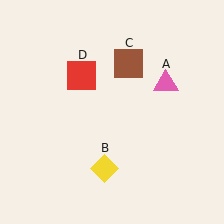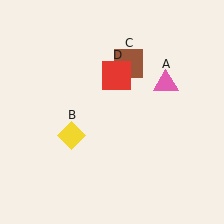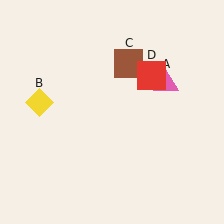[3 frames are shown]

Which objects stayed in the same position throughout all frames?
Pink triangle (object A) and brown square (object C) remained stationary.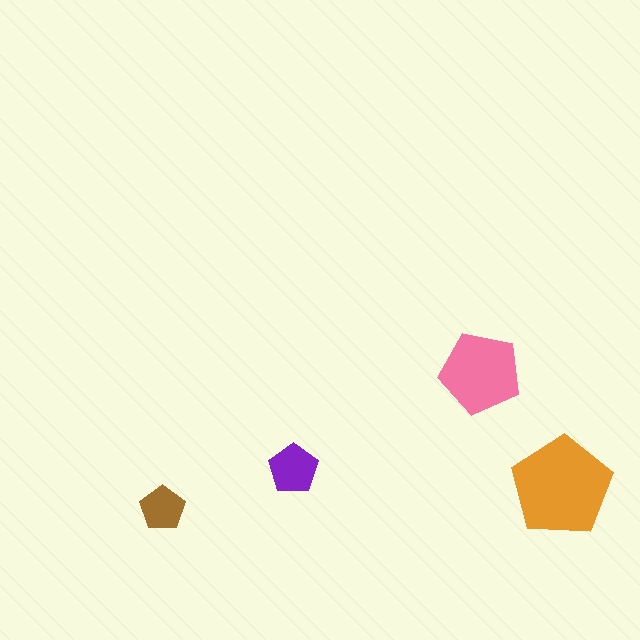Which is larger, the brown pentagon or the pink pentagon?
The pink one.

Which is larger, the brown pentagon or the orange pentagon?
The orange one.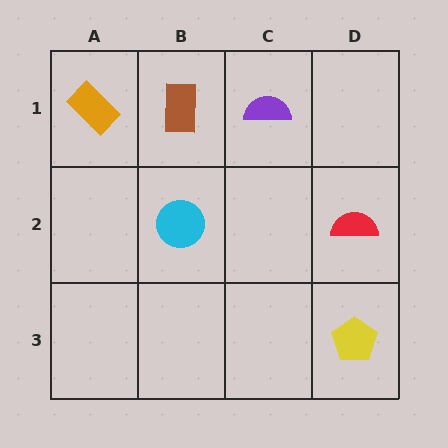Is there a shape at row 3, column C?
No, that cell is empty.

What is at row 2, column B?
A cyan circle.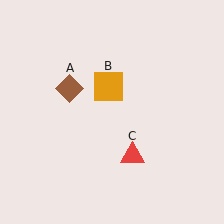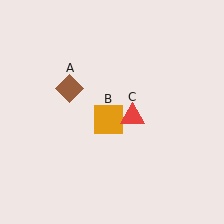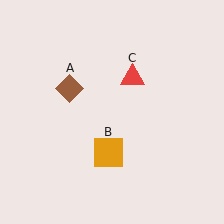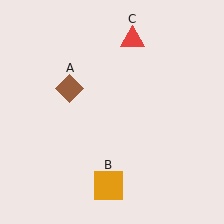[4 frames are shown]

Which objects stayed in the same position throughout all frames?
Brown diamond (object A) remained stationary.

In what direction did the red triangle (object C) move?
The red triangle (object C) moved up.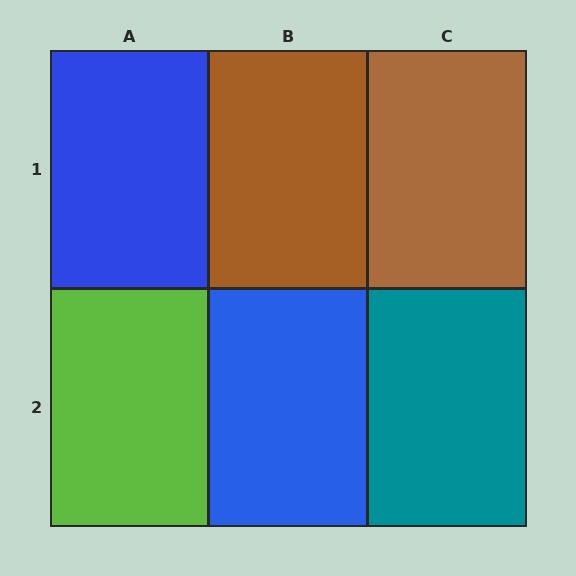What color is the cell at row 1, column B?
Brown.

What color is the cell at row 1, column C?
Brown.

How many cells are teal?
1 cell is teal.